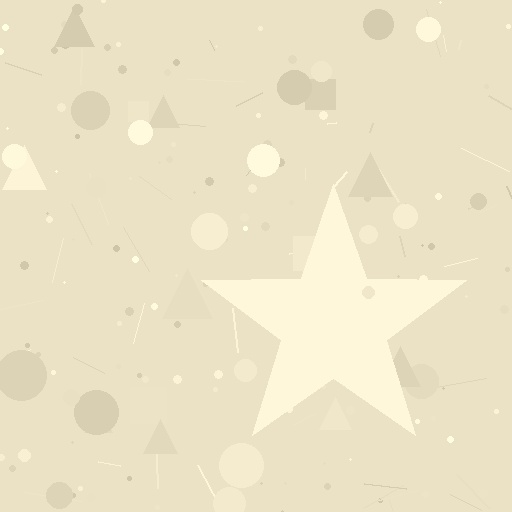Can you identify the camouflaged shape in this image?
The camouflaged shape is a star.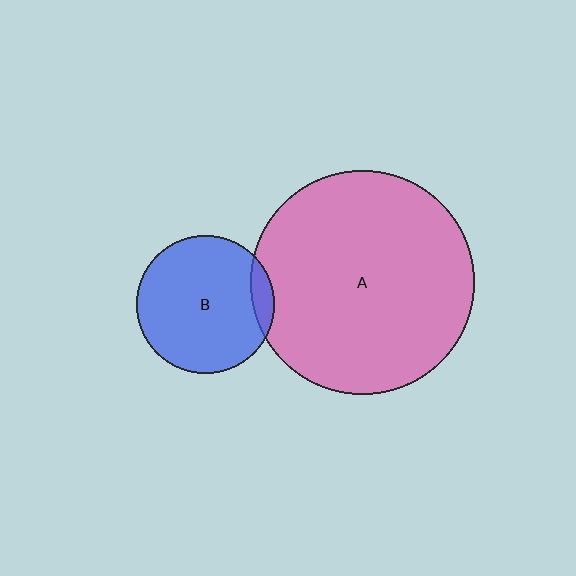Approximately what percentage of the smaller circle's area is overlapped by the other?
Approximately 10%.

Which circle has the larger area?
Circle A (pink).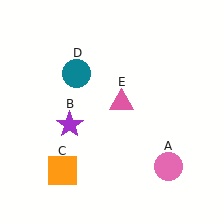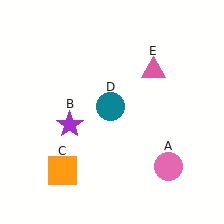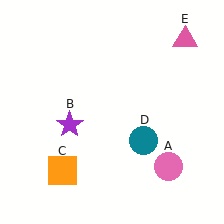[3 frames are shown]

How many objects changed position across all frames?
2 objects changed position: teal circle (object D), pink triangle (object E).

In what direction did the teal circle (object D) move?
The teal circle (object D) moved down and to the right.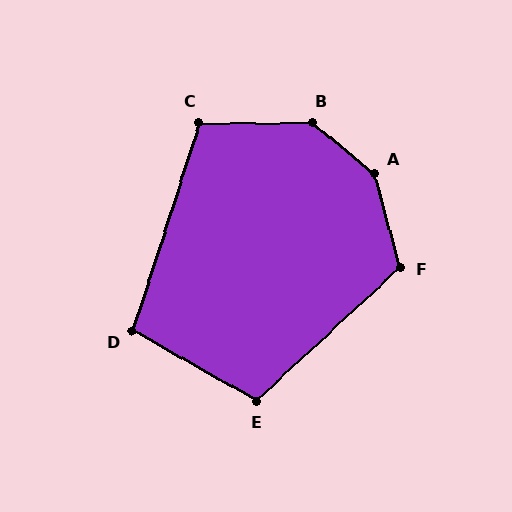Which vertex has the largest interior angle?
A, at approximately 144 degrees.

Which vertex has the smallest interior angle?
D, at approximately 101 degrees.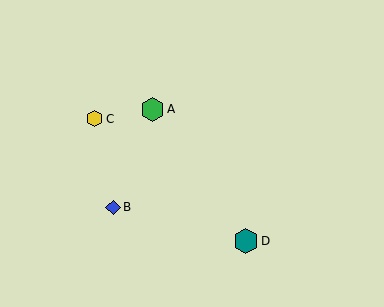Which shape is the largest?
The teal hexagon (labeled D) is the largest.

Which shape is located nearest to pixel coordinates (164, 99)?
The green hexagon (labeled A) at (152, 109) is nearest to that location.